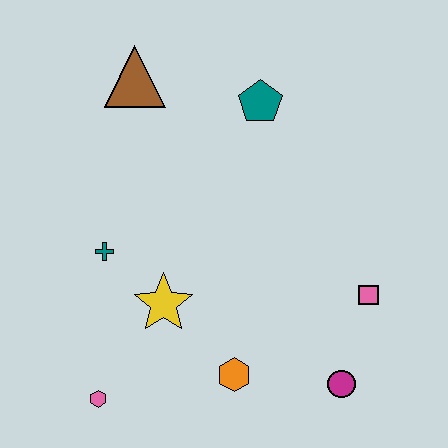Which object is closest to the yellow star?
The teal cross is closest to the yellow star.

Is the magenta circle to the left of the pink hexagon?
No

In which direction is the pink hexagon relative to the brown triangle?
The pink hexagon is below the brown triangle.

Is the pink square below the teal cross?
Yes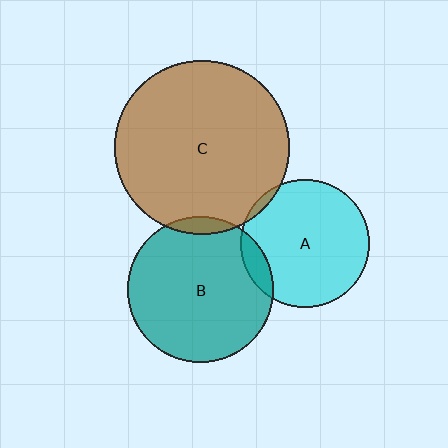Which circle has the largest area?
Circle C (brown).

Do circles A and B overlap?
Yes.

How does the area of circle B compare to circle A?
Approximately 1.3 times.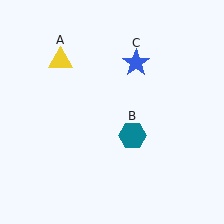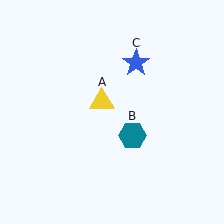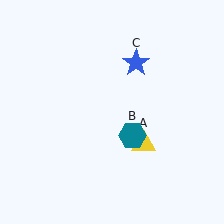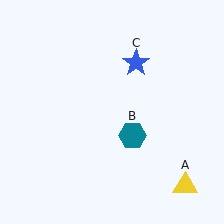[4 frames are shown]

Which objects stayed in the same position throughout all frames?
Teal hexagon (object B) and blue star (object C) remained stationary.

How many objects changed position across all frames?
1 object changed position: yellow triangle (object A).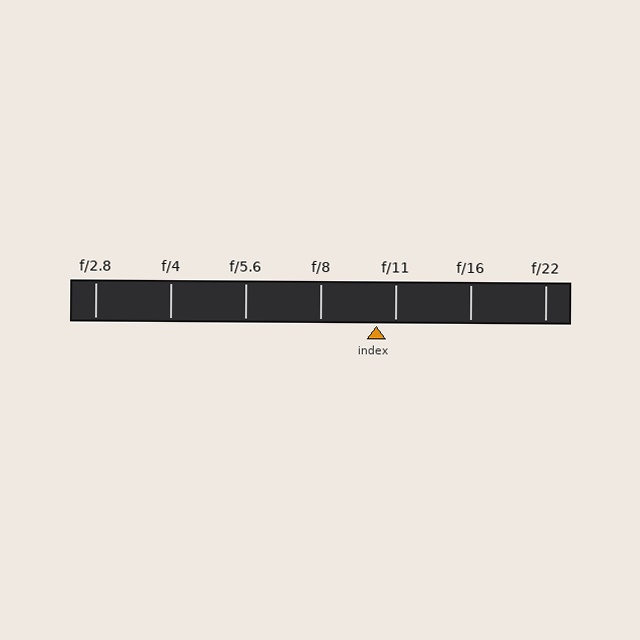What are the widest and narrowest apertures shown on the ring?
The widest aperture shown is f/2.8 and the narrowest is f/22.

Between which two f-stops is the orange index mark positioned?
The index mark is between f/8 and f/11.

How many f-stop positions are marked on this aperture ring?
There are 7 f-stop positions marked.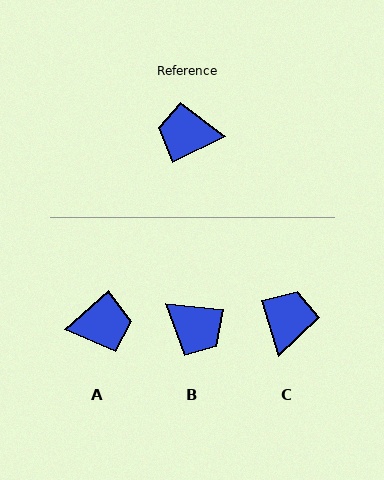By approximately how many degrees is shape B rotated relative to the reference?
Approximately 147 degrees counter-clockwise.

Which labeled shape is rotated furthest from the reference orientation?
A, about 166 degrees away.